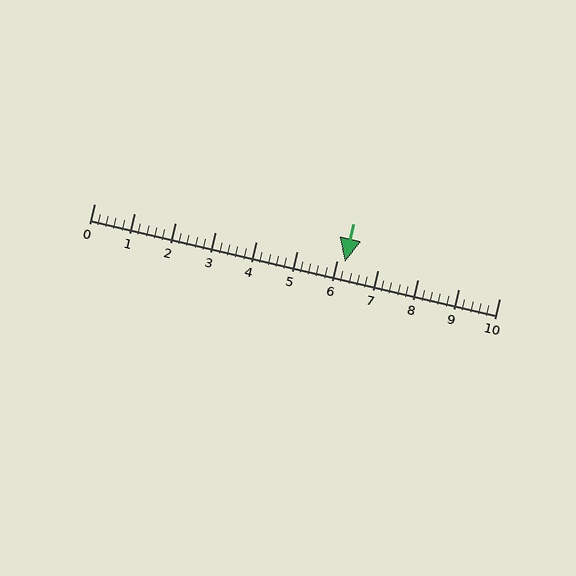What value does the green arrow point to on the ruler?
The green arrow points to approximately 6.2.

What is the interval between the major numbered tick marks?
The major tick marks are spaced 1 units apart.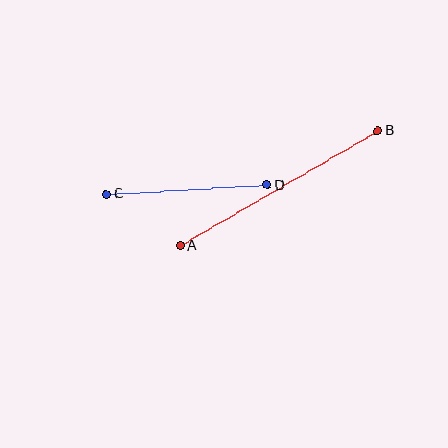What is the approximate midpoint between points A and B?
The midpoint is at approximately (279, 188) pixels.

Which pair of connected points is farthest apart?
Points A and B are farthest apart.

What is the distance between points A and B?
The distance is approximately 229 pixels.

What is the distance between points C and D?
The distance is approximately 161 pixels.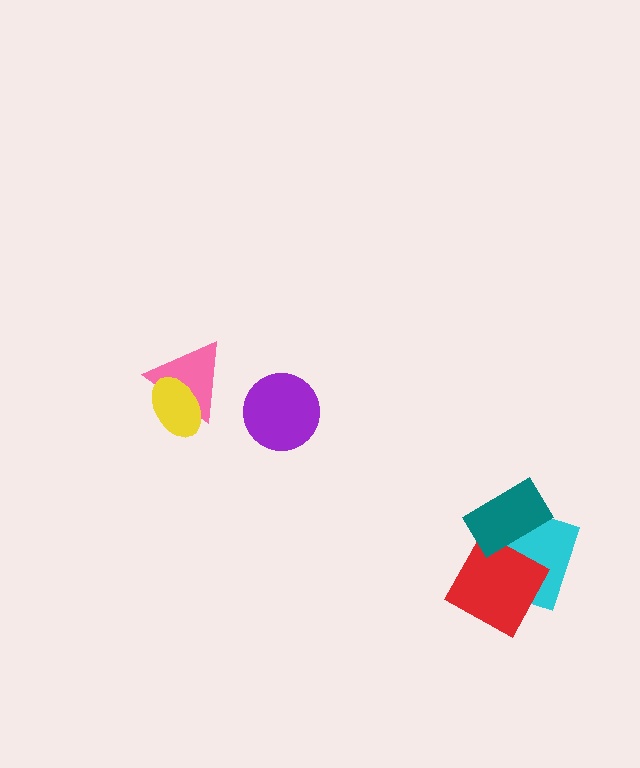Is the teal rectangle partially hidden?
No, no other shape covers it.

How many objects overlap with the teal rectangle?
2 objects overlap with the teal rectangle.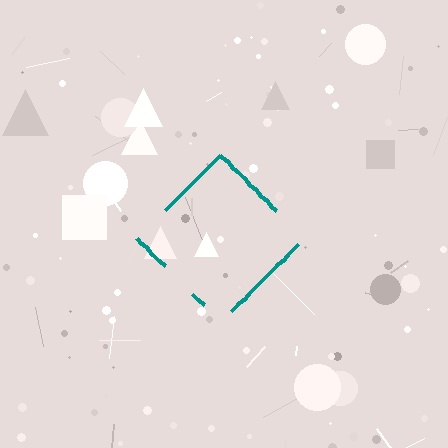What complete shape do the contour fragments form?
The contour fragments form a diamond.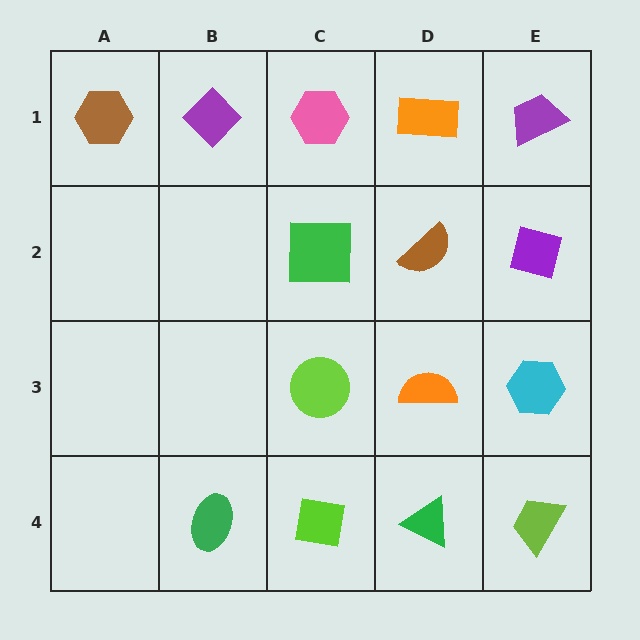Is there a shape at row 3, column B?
No, that cell is empty.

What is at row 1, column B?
A purple diamond.